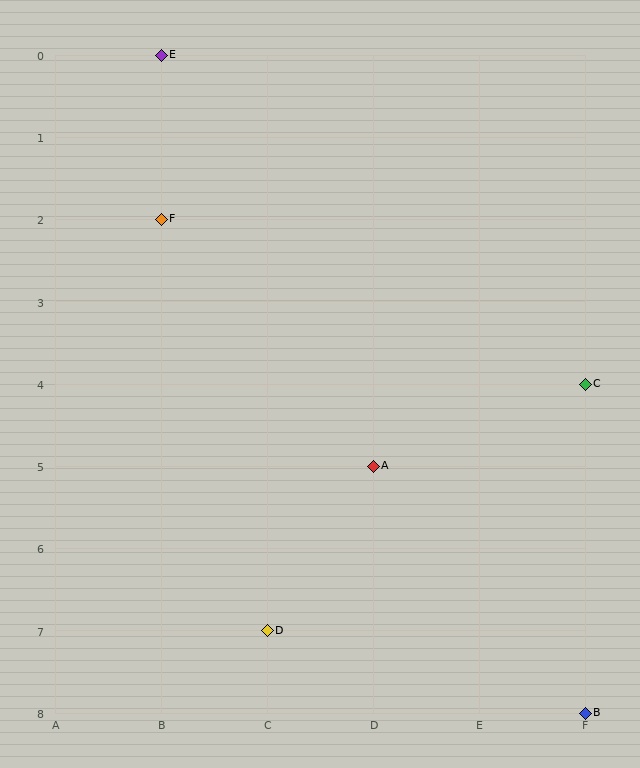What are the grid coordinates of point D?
Point D is at grid coordinates (C, 7).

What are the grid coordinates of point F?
Point F is at grid coordinates (B, 2).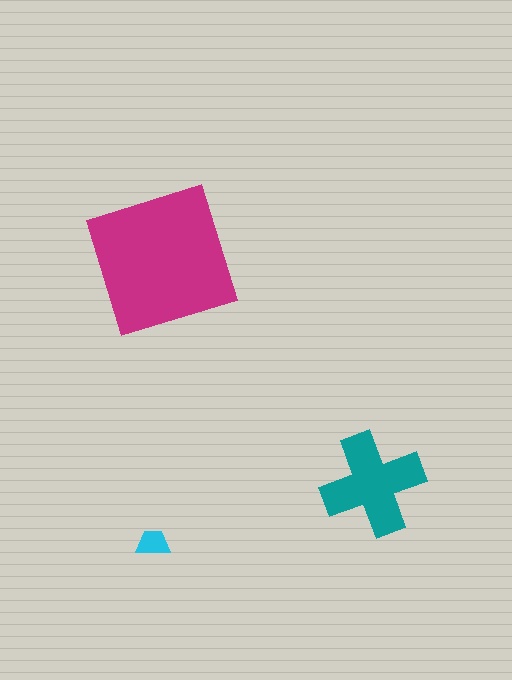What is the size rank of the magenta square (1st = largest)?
1st.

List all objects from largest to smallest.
The magenta square, the teal cross, the cyan trapezoid.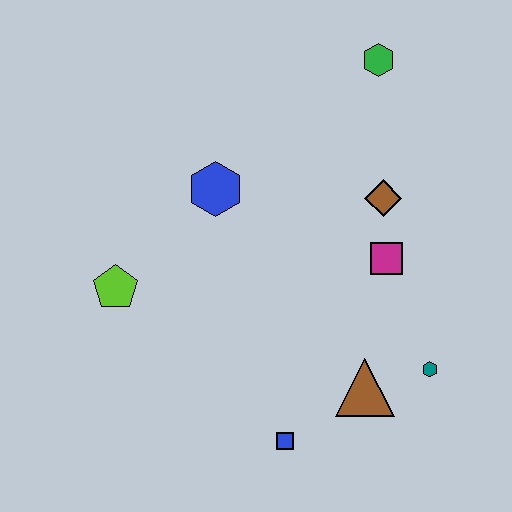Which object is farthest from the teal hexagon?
The lime pentagon is farthest from the teal hexagon.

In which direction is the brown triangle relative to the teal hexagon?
The brown triangle is to the left of the teal hexagon.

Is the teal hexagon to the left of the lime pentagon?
No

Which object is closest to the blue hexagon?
The lime pentagon is closest to the blue hexagon.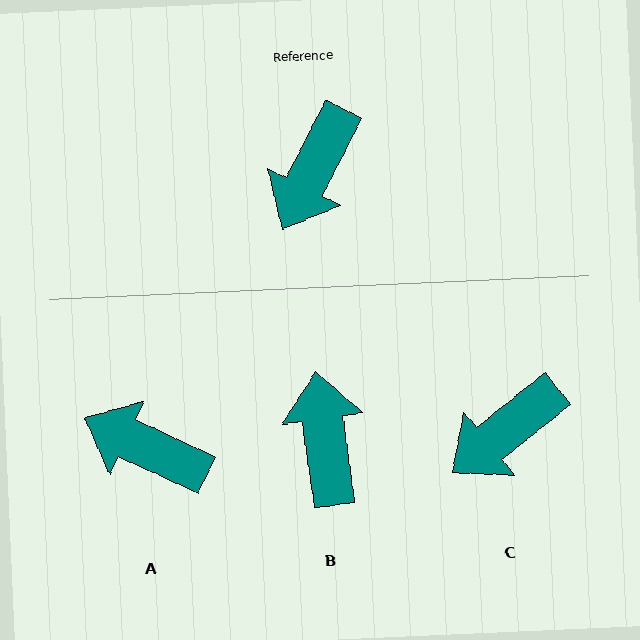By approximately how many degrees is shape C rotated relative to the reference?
Approximately 24 degrees clockwise.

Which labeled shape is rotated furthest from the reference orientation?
B, about 145 degrees away.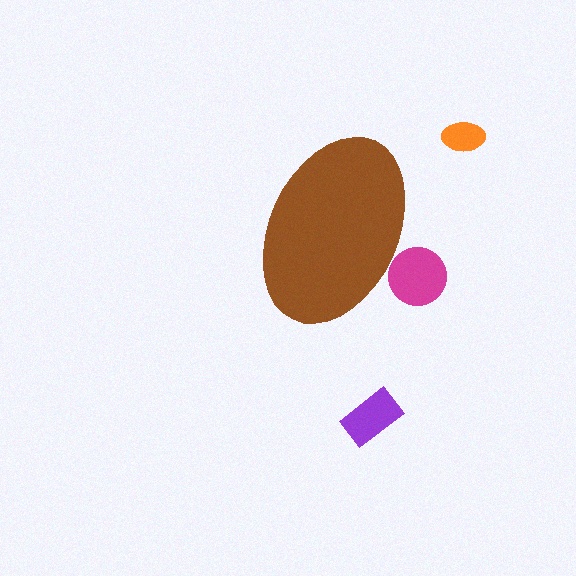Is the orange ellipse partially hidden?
No, the orange ellipse is fully visible.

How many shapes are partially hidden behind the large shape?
1 shape is partially hidden.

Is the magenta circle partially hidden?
Yes, the magenta circle is partially hidden behind the brown ellipse.